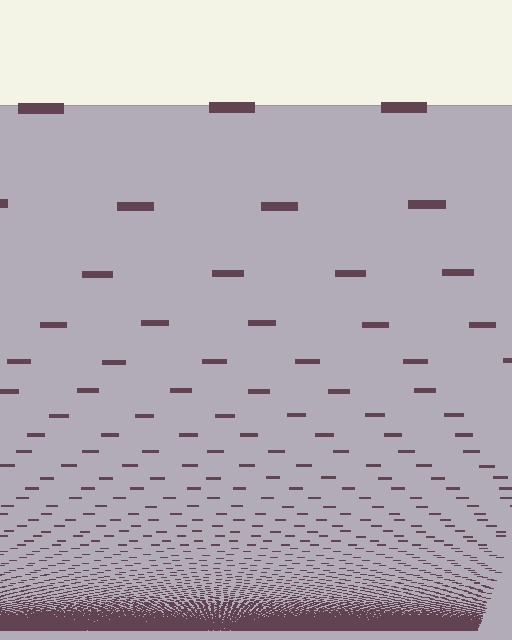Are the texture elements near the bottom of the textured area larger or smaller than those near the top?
Smaller. The gradient is inverted — elements near the bottom are smaller and denser.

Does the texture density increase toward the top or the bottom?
Density increases toward the bottom.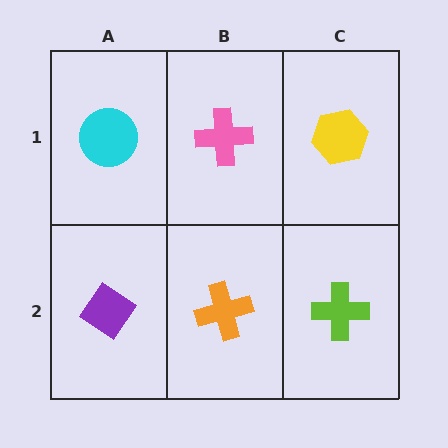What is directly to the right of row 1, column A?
A pink cross.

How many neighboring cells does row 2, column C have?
2.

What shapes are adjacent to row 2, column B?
A pink cross (row 1, column B), a purple diamond (row 2, column A), a lime cross (row 2, column C).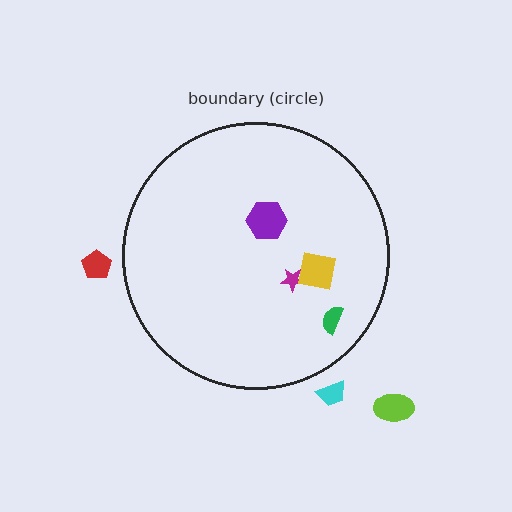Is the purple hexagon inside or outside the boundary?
Inside.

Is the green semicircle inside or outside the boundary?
Inside.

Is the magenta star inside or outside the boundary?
Inside.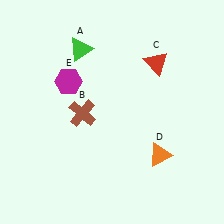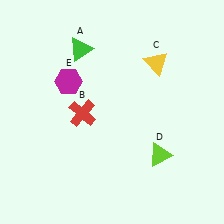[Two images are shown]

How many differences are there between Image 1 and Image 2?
There are 3 differences between the two images.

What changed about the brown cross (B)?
In Image 1, B is brown. In Image 2, it changed to red.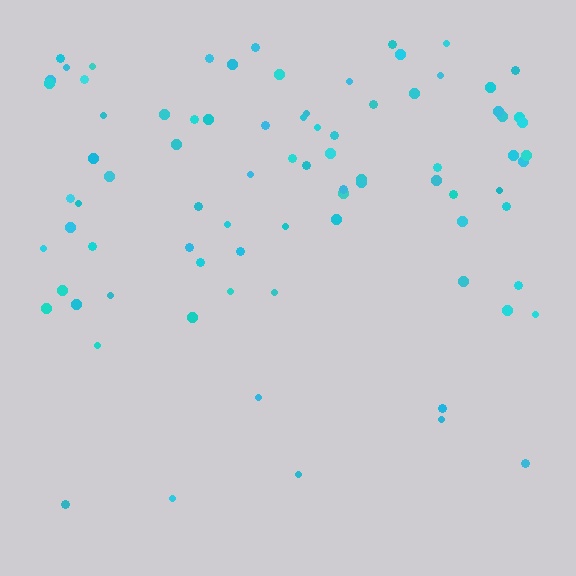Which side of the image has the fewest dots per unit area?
The bottom.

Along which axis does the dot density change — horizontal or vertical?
Vertical.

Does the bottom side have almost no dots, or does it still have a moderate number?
Still a moderate number, just noticeably fewer than the top.